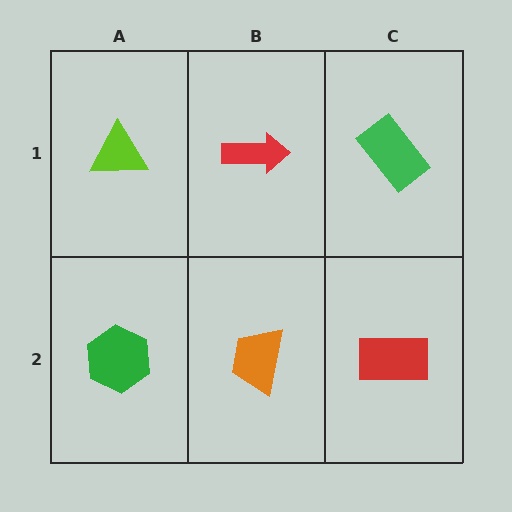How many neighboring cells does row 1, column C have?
2.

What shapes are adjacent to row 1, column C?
A red rectangle (row 2, column C), a red arrow (row 1, column B).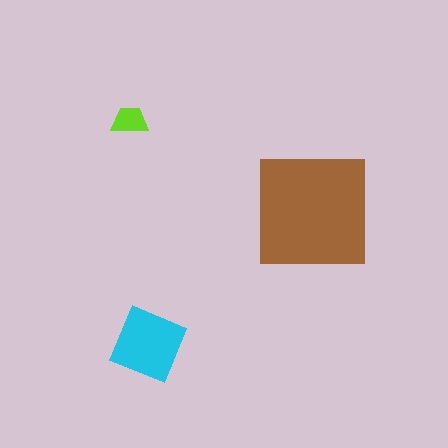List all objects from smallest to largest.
The lime trapezoid, the cyan diamond, the brown square.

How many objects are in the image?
There are 3 objects in the image.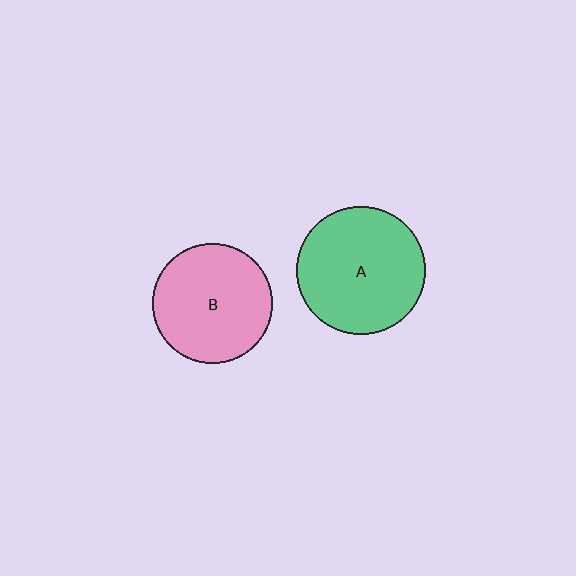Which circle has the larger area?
Circle A (green).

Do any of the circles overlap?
No, none of the circles overlap.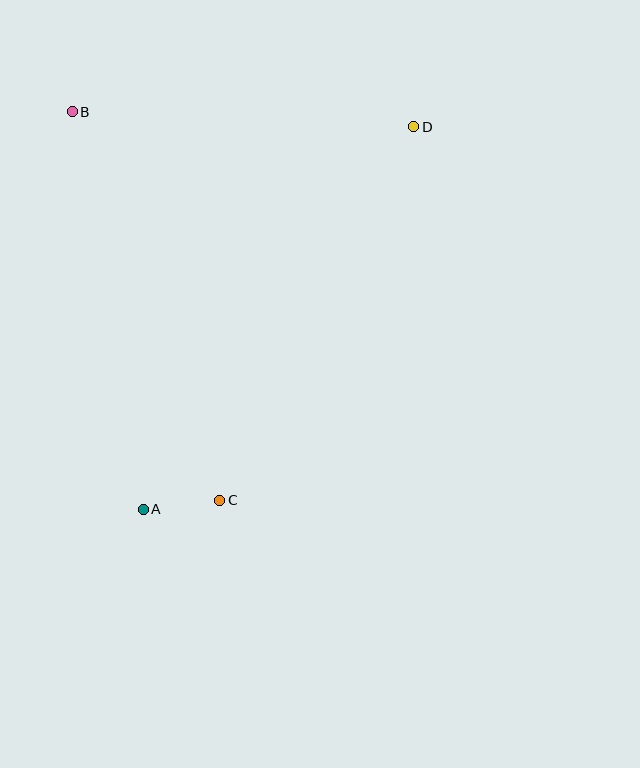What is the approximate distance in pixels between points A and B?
The distance between A and B is approximately 404 pixels.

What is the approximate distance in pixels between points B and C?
The distance between B and C is approximately 416 pixels.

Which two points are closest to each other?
Points A and C are closest to each other.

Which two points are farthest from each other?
Points A and D are farthest from each other.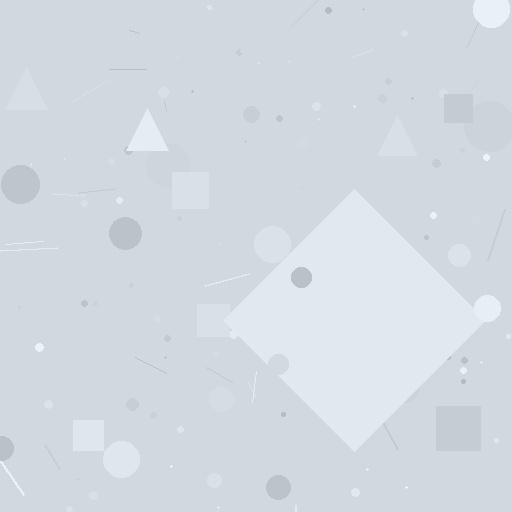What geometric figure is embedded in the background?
A diamond is embedded in the background.